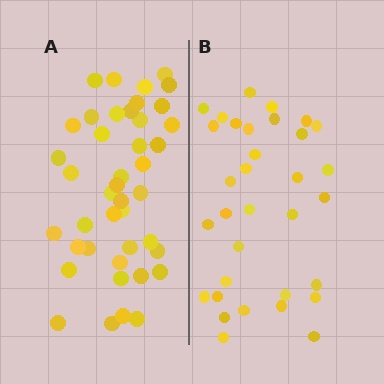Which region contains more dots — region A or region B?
Region A (the left region) has more dots.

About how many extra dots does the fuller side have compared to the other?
Region A has roughly 8 or so more dots than region B.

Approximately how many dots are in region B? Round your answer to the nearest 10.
About 30 dots. (The exact count is 33, which rounds to 30.)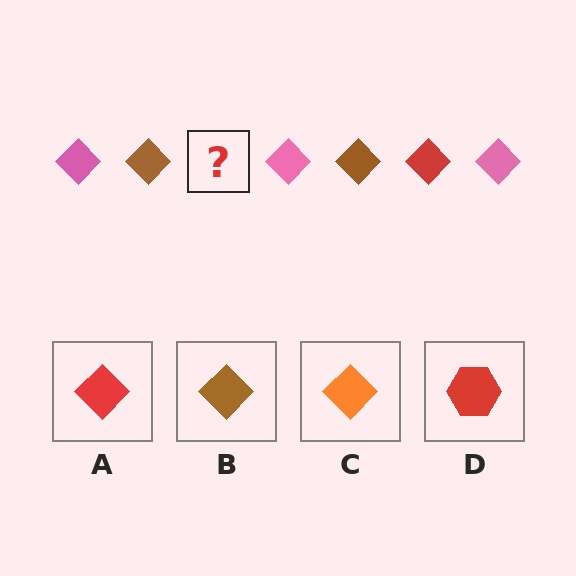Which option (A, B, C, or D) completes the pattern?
A.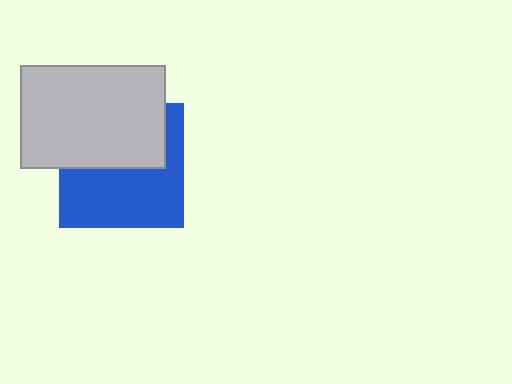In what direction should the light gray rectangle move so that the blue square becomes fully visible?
The light gray rectangle should move up. That is the shortest direction to clear the overlap and leave the blue square fully visible.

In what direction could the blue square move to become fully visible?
The blue square could move down. That would shift it out from behind the light gray rectangle entirely.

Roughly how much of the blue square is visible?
About half of it is visible (roughly 55%).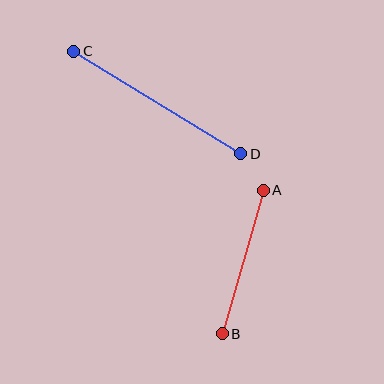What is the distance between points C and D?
The distance is approximately 196 pixels.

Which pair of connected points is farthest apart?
Points C and D are farthest apart.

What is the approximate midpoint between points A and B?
The midpoint is at approximately (243, 262) pixels.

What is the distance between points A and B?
The distance is approximately 149 pixels.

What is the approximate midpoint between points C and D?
The midpoint is at approximately (157, 102) pixels.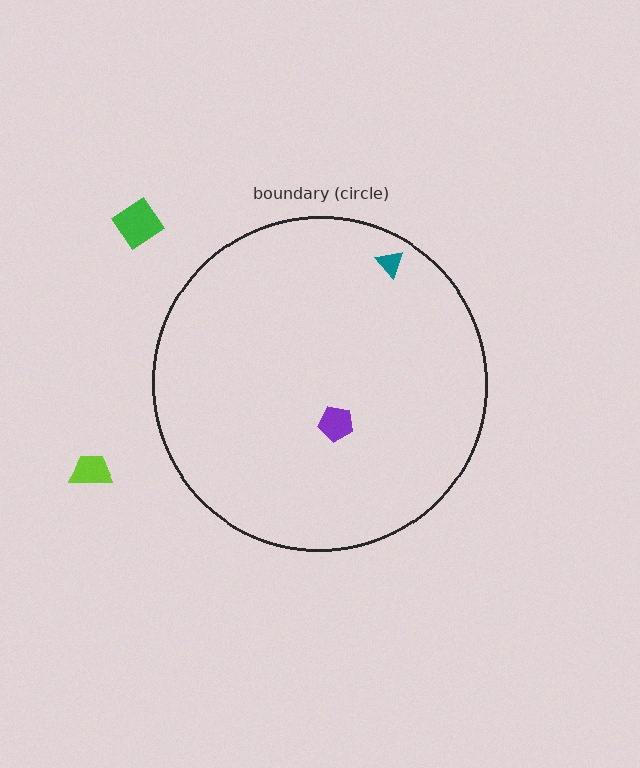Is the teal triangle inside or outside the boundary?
Inside.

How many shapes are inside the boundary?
2 inside, 2 outside.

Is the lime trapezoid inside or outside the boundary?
Outside.